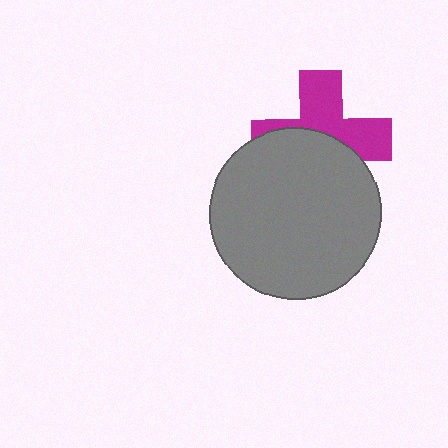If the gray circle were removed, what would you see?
You would see the complete magenta cross.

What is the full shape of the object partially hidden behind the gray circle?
The partially hidden object is a magenta cross.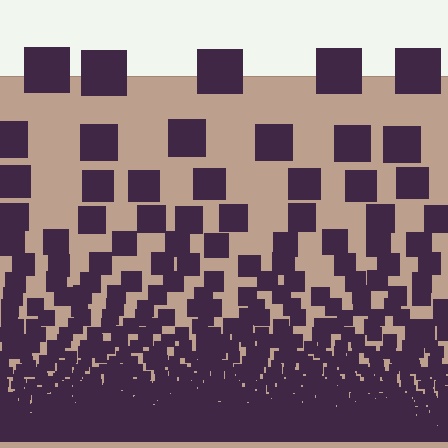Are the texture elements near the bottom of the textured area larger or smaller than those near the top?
Smaller. The gradient is inverted — elements near the bottom are smaller and denser.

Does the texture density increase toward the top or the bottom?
Density increases toward the bottom.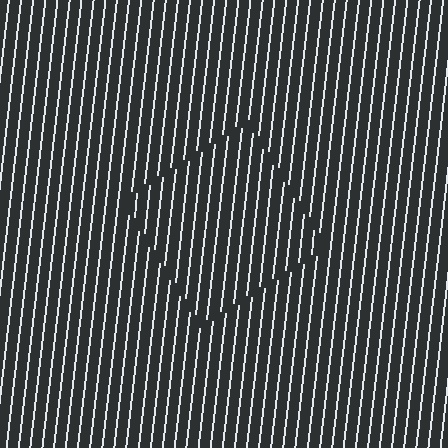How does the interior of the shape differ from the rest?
The interior of the shape contains the same grating, shifted by half a period — the contour is defined by the phase discontinuity where line-ends from the inner and outer gratings abut.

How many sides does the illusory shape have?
4 sides — the line-ends trace a square.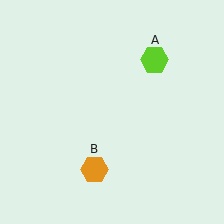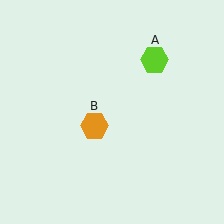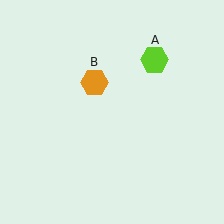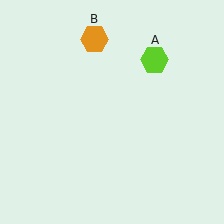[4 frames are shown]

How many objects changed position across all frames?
1 object changed position: orange hexagon (object B).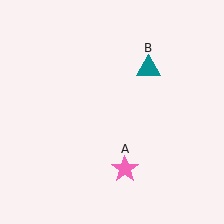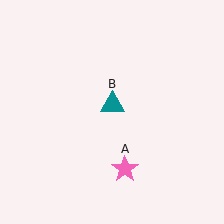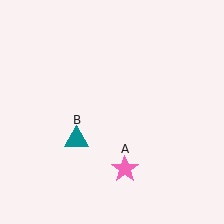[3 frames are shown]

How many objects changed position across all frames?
1 object changed position: teal triangle (object B).